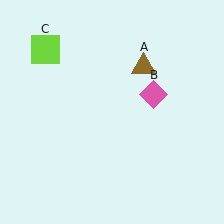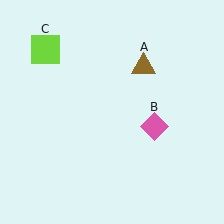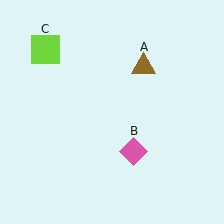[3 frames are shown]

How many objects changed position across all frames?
1 object changed position: pink diamond (object B).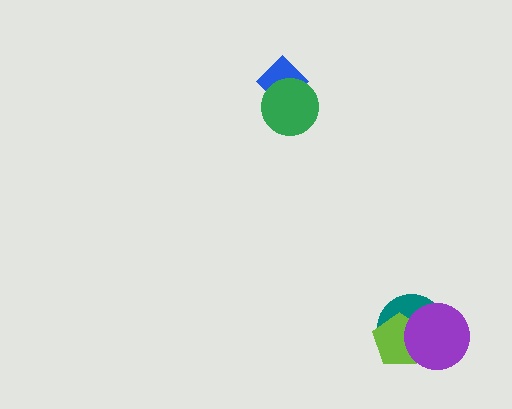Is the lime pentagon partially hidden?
Yes, it is partially covered by another shape.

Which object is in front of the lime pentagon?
The purple circle is in front of the lime pentagon.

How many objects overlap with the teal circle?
2 objects overlap with the teal circle.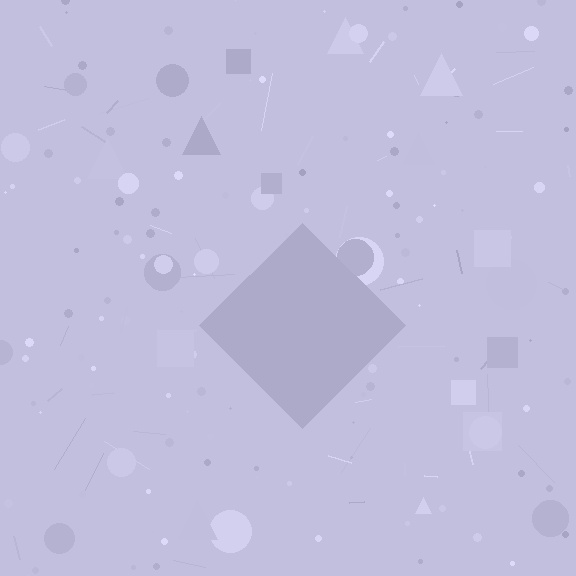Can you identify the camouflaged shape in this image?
The camouflaged shape is a diamond.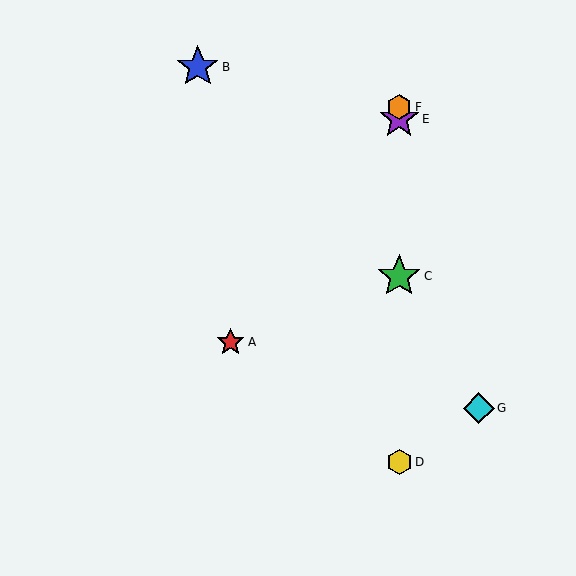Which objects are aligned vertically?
Objects C, D, E, F are aligned vertically.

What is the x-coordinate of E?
Object E is at x≈399.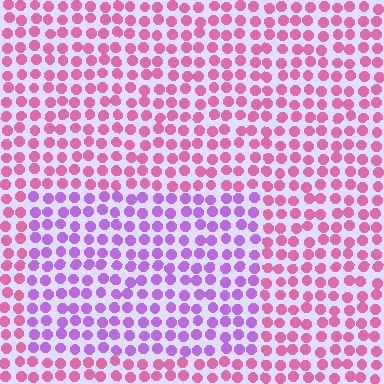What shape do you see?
I see a rectangle.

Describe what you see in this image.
The image is filled with small pink elements in a uniform arrangement. A rectangle-shaped region is visible where the elements are tinted to a slightly different hue, forming a subtle color boundary.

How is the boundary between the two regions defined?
The boundary is defined purely by a slight shift in hue (about 45 degrees). Spacing, size, and orientation are identical on both sides.